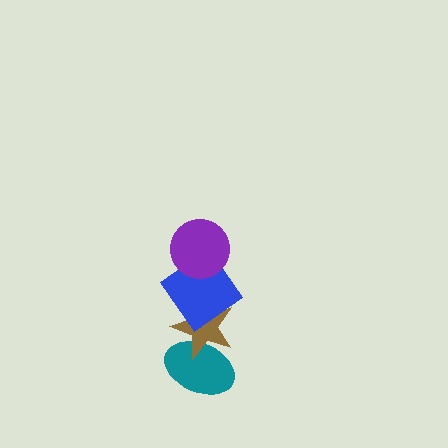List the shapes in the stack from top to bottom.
From top to bottom: the purple circle, the blue diamond, the brown star, the teal ellipse.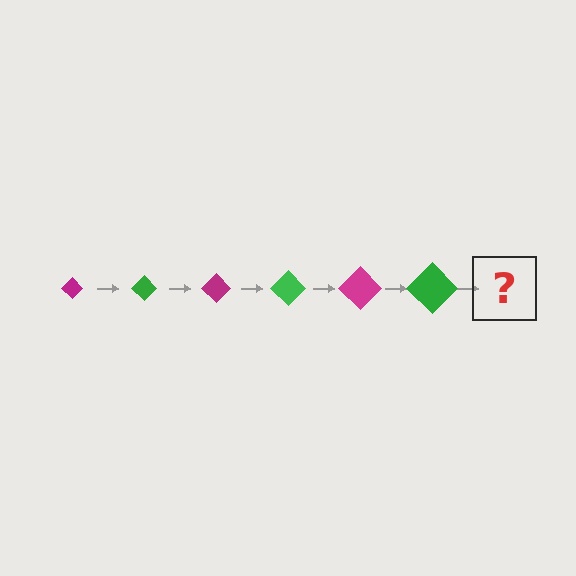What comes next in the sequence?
The next element should be a magenta diamond, larger than the previous one.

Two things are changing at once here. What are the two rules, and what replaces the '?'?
The two rules are that the diamond grows larger each step and the color cycles through magenta and green. The '?' should be a magenta diamond, larger than the previous one.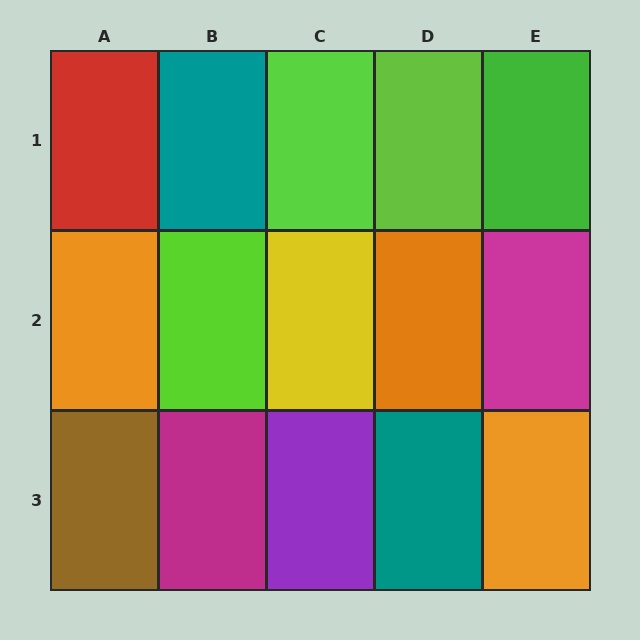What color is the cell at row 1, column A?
Red.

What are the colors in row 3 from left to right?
Brown, magenta, purple, teal, orange.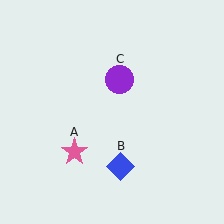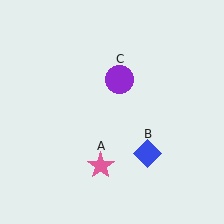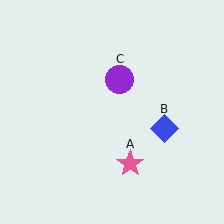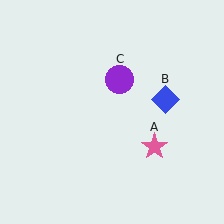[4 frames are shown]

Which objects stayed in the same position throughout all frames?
Purple circle (object C) remained stationary.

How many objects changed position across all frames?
2 objects changed position: pink star (object A), blue diamond (object B).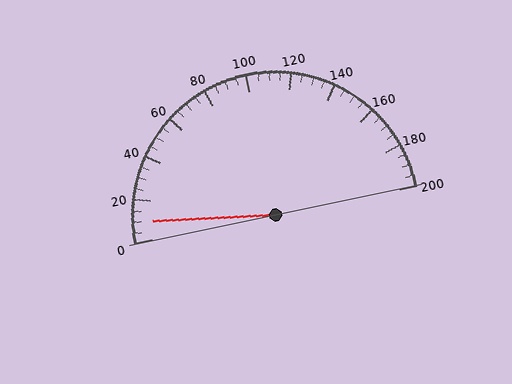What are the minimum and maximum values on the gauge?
The gauge ranges from 0 to 200.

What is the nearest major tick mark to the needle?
The nearest major tick mark is 0.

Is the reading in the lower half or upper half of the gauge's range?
The reading is in the lower half of the range (0 to 200).